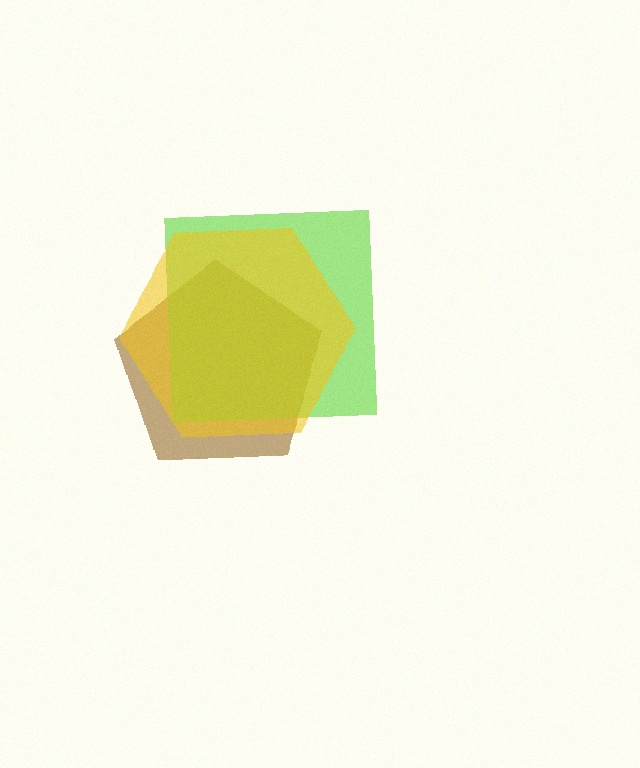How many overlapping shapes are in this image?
There are 3 overlapping shapes in the image.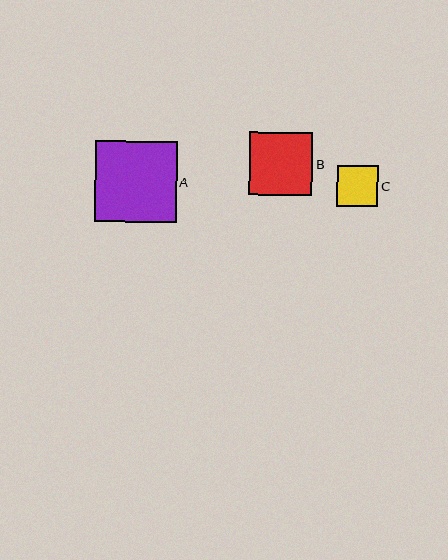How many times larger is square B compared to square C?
Square B is approximately 1.5 times the size of square C.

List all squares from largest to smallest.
From largest to smallest: A, B, C.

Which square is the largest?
Square A is the largest with a size of approximately 81 pixels.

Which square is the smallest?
Square C is the smallest with a size of approximately 41 pixels.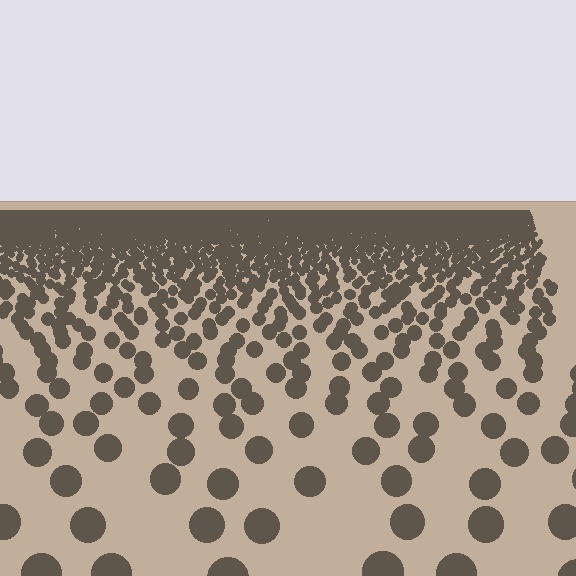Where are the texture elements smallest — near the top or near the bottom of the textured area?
Near the top.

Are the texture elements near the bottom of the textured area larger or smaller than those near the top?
Larger. Near the bottom, elements are closer to the viewer and appear at a bigger on-screen size.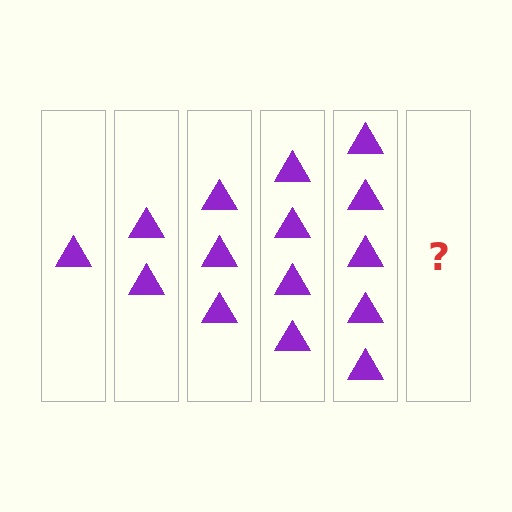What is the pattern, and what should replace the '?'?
The pattern is that each step adds one more triangle. The '?' should be 6 triangles.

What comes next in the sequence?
The next element should be 6 triangles.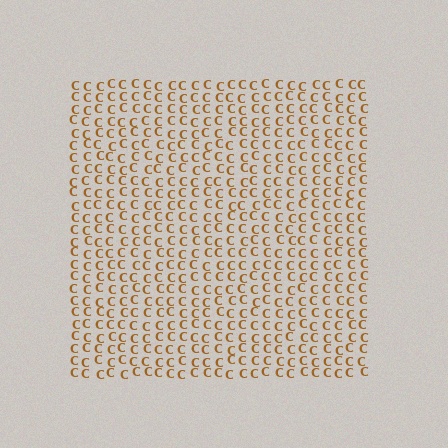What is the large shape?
The large shape is a square.